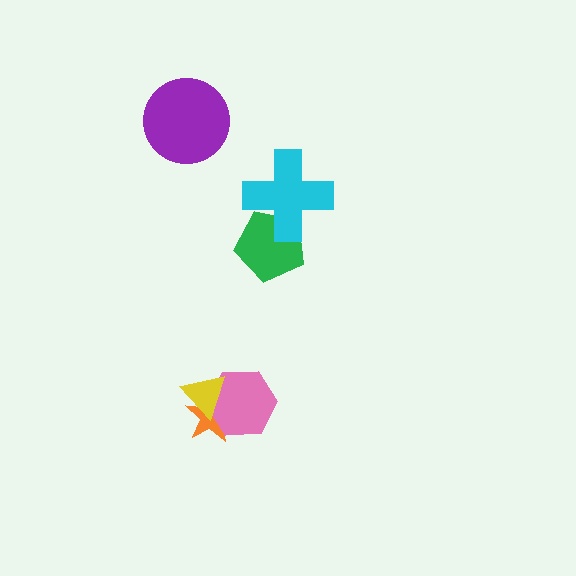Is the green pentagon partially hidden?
Yes, it is partially covered by another shape.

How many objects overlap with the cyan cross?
1 object overlaps with the cyan cross.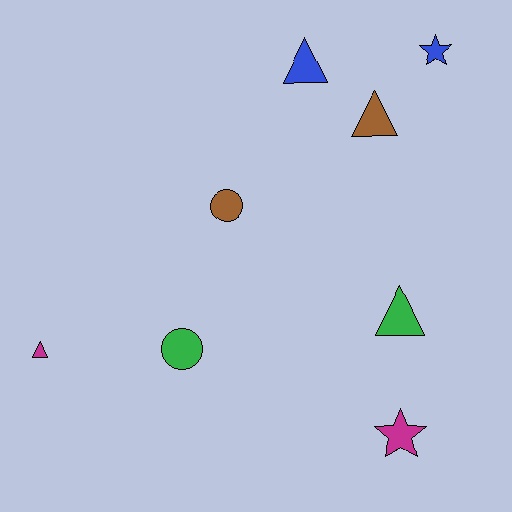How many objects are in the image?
There are 8 objects.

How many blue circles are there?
There are no blue circles.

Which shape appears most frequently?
Triangle, with 4 objects.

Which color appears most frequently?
Brown, with 2 objects.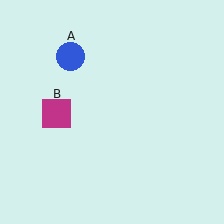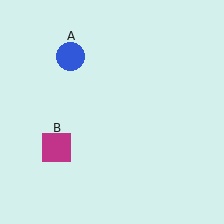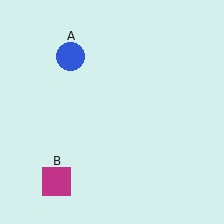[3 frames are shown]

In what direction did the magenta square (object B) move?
The magenta square (object B) moved down.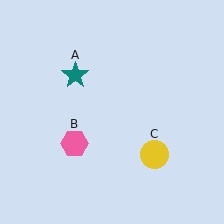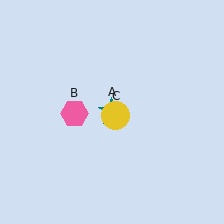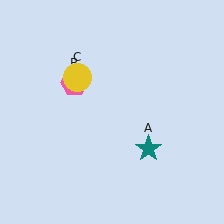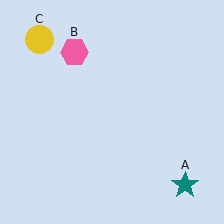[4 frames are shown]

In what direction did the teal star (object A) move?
The teal star (object A) moved down and to the right.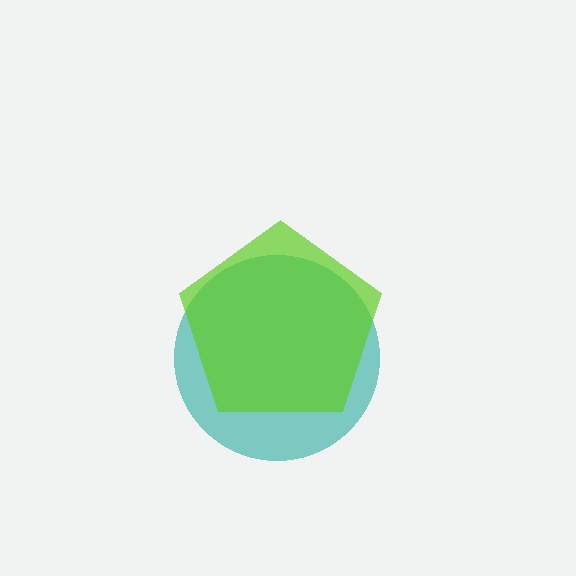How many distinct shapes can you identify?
There are 2 distinct shapes: a teal circle, a lime pentagon.